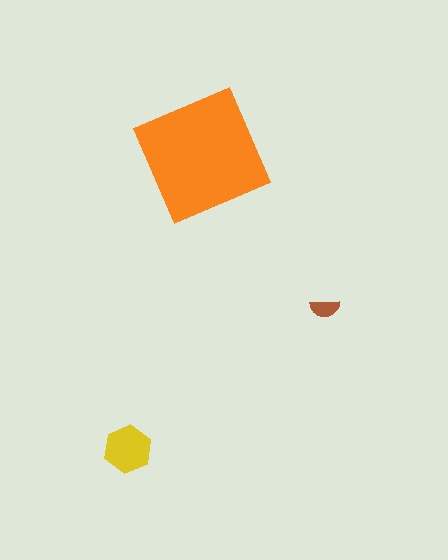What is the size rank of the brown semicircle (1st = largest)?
3rd.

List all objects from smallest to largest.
The brown semicircle, the yellow hexagon, the orange square.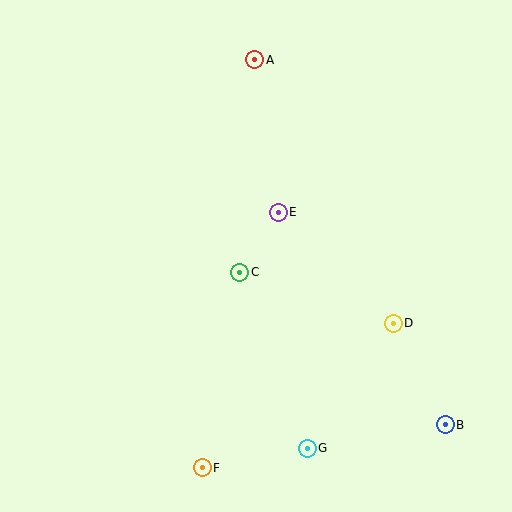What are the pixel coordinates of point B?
Point B is at (445, 425).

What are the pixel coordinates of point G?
Point G is at (307, 448).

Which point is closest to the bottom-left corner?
Point F is closest to the bottom-left corner.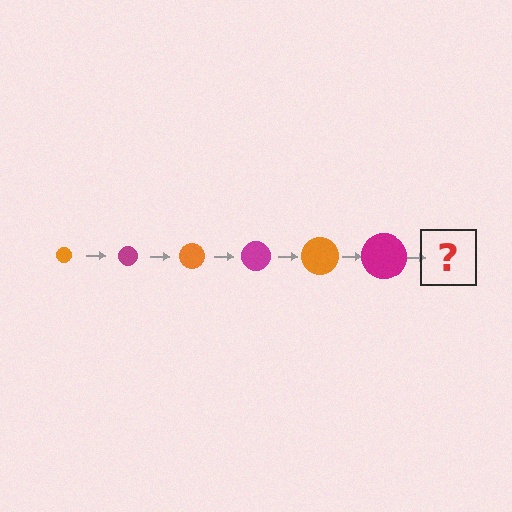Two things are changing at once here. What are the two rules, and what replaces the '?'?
The two rules are that the circle grows larger each step and the color cycles through orange and magenta. The '?' should be an orange circle, larger than the previous one.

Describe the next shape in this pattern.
It should be an orange circle, larger than the previous one.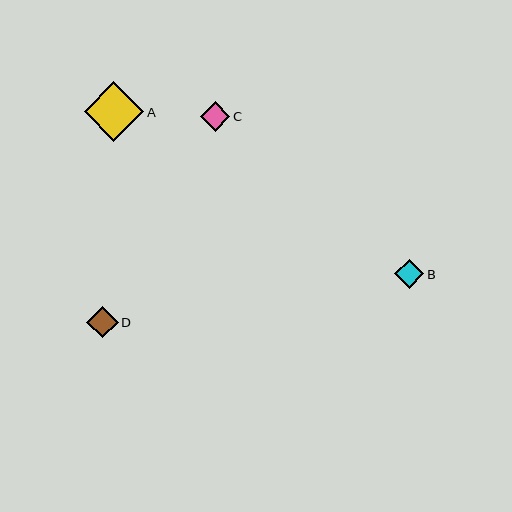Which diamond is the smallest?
Diamond B is the smallest with a size of approximately 29 pixels.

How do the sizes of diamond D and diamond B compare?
Diamond D and diamond B are approximately the same size.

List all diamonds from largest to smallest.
From largest to smallest: A, D, C, B.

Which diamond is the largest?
Diamond A is the largest with a size of approximately 60 pixels.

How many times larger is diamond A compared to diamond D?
Diamond A is approximately 1.9 times the size of diamond D.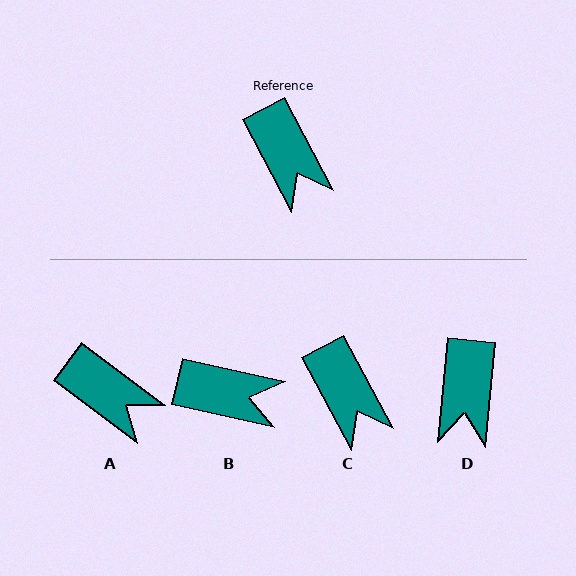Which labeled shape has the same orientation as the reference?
C.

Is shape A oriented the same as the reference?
No, it is off by about 26 degrees.